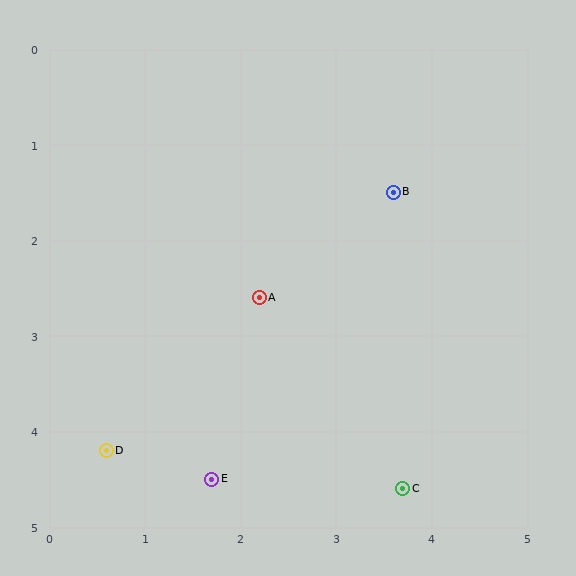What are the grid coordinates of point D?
Point D is at approximately (0.6, 4.2).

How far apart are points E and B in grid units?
Points E and B are about 3.6 grid units apart.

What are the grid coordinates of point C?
Point C is at approximately (3.7, 4.6).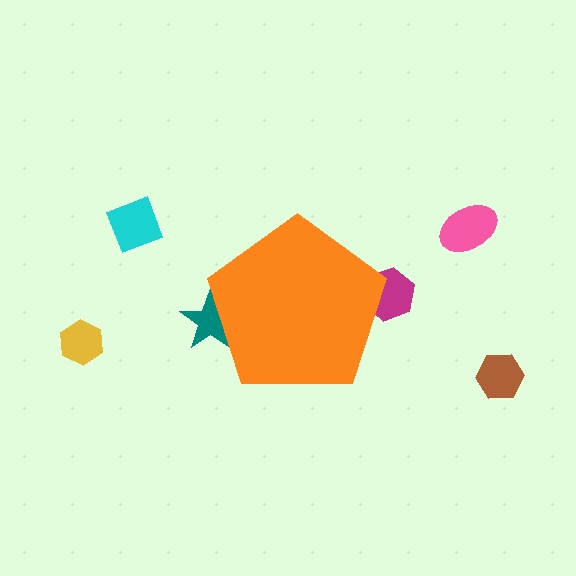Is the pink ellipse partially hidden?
No, the pink ellipse is fully visible.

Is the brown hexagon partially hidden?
No, the brown hexagon is fully visible.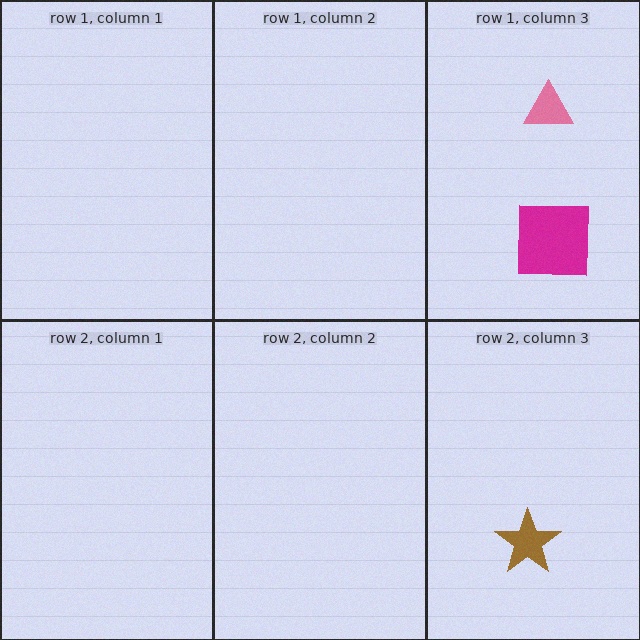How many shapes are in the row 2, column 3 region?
1.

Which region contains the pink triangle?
The row 1, column 3 region.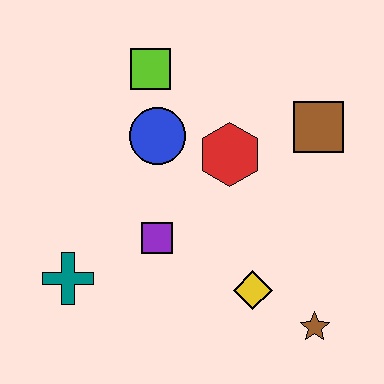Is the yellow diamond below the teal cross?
Yes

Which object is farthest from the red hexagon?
The teal cross is farthest from the red hexagon.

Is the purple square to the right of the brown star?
No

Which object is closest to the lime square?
The blue circle is closest to the lime square.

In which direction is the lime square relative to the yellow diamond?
The lime square is above the yellow diamond.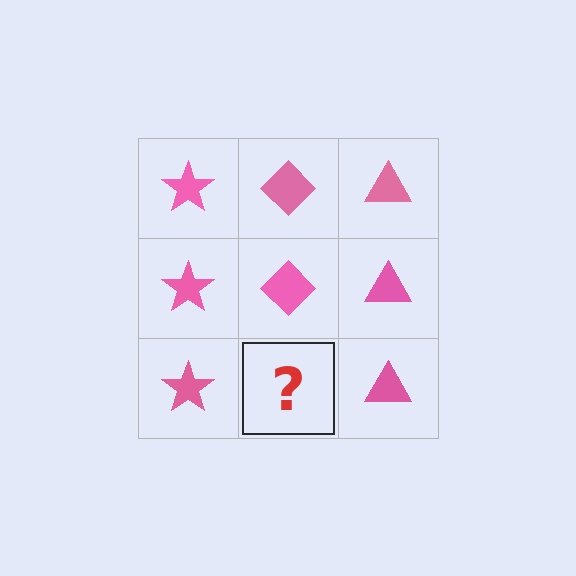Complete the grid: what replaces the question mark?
The question mark should be replaced with a pink diamond.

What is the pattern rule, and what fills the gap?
The rule is that each column has a consistent shape. The gap should be filled with a pink diamond.